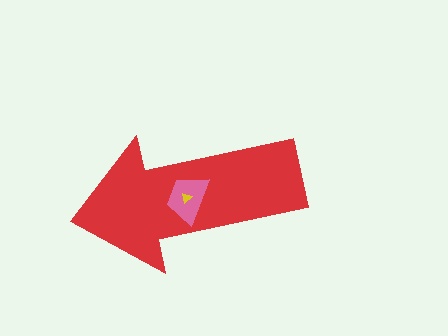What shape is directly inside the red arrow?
The pink trapezoid.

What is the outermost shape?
The red arrow.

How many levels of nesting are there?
3.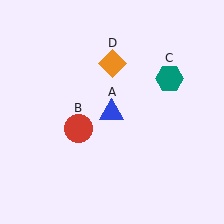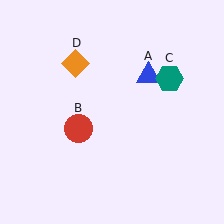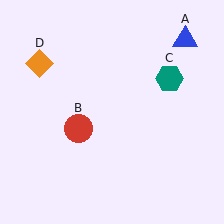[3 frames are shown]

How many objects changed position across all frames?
2 objects changed position: blue triangle (object A), orange diamond (object D).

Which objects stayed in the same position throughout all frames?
Red circle (object B) and teal hexagon (object C) remained stationary.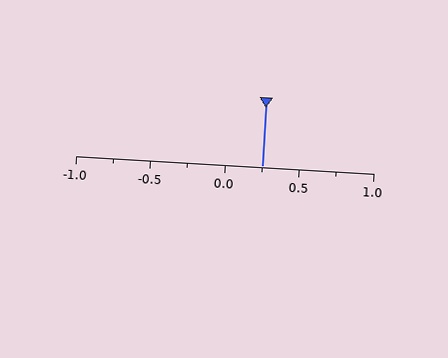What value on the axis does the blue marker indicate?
The marker indicates approximately 0.25.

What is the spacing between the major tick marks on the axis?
The major ticks are spaced 0.5 apart.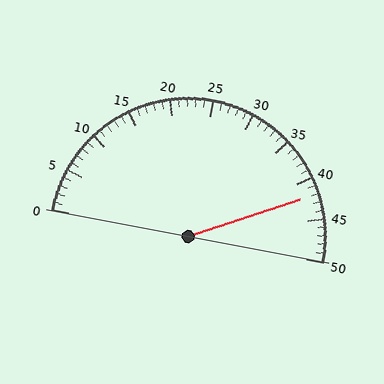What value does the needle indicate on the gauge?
The needle indicates approximately 42.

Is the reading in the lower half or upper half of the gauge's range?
The reading is in the upper half of the range (0 to 50).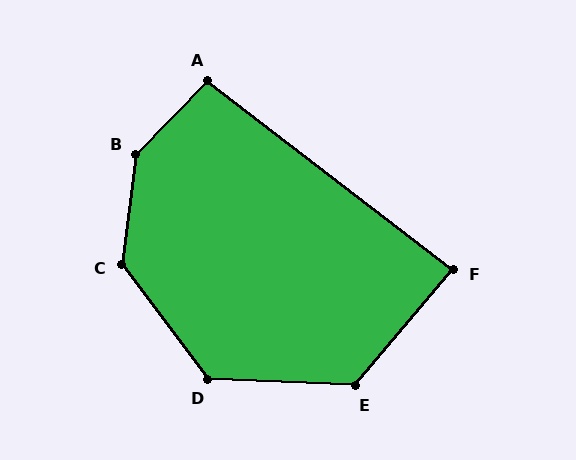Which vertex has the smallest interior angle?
F, at approximately 88 degrees.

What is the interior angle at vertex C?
Approximately 136 degrees (obtuse).